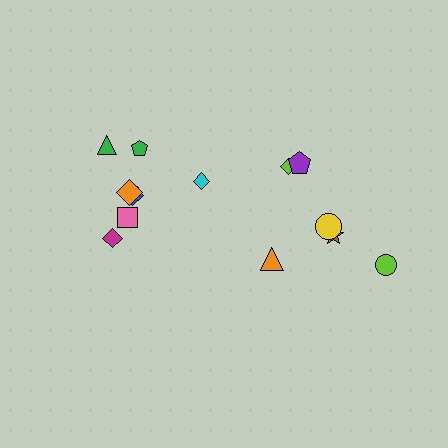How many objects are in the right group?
There are 6 objects.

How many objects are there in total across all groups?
There are 14 objects.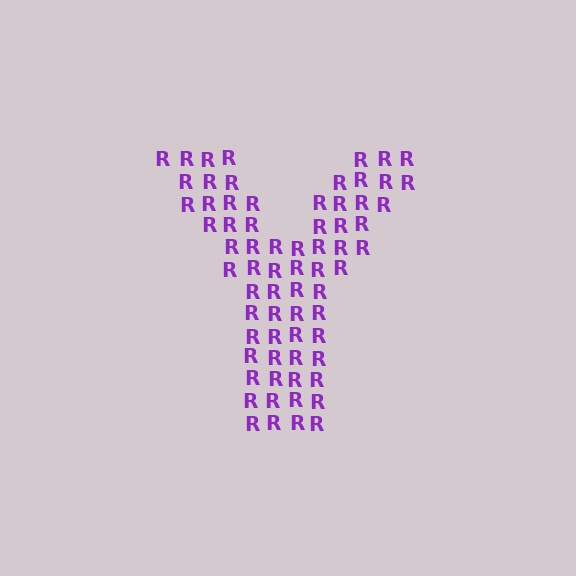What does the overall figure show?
The overall figure shows the letter Y.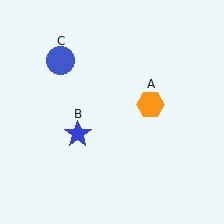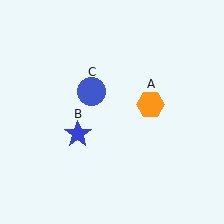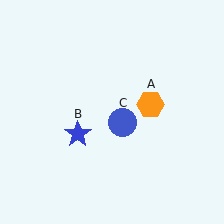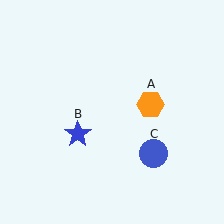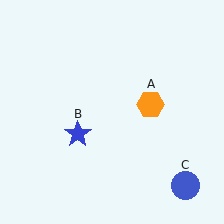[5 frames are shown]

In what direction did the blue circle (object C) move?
The blue circle (object C) moved down and to the right.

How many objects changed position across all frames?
1 object changed position: blue circle (object C).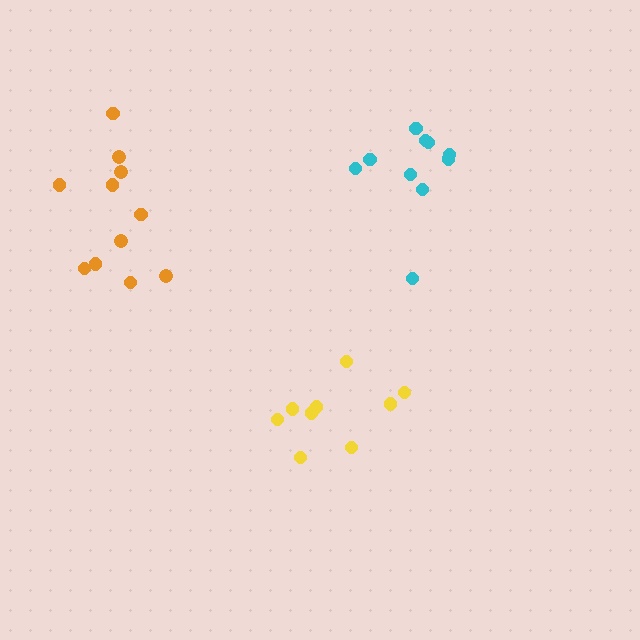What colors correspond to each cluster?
The clusters are colored: yellow, cyan, orange.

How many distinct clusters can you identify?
There are 3 distinct clusters.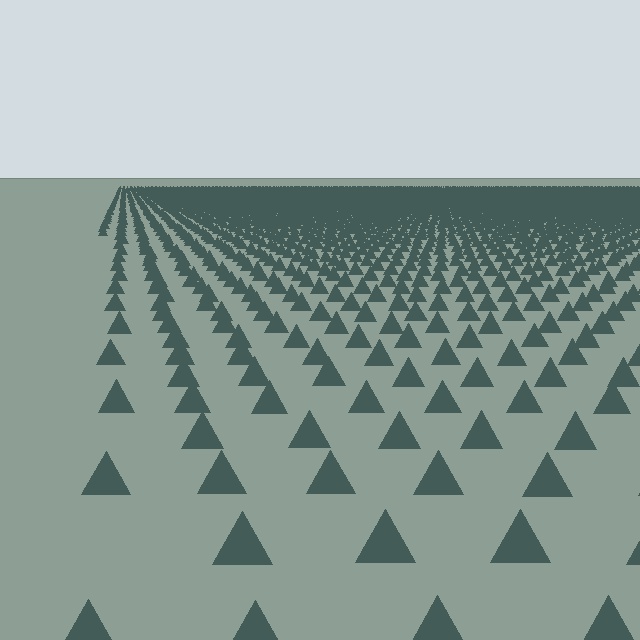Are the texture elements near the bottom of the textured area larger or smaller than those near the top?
Larger. Near the bottom, elements are closer to the viewer and appear at a bigger on-screen size.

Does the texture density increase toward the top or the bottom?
Density increases toward the top.